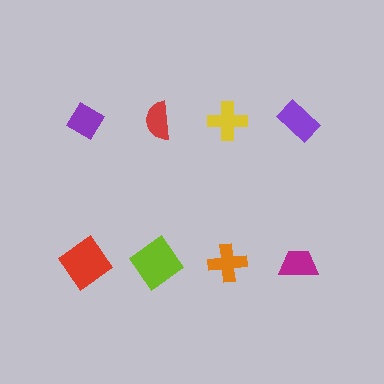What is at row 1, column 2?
A red semicircle.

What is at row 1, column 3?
A yellow cross.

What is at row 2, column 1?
A red diamond.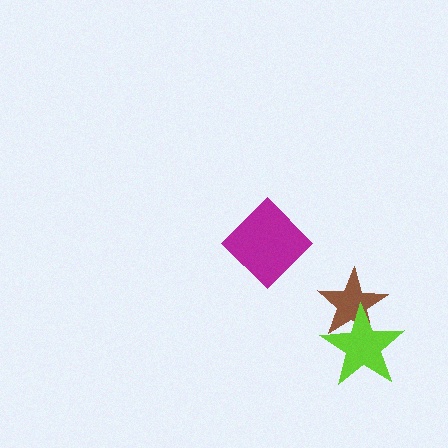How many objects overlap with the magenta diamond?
0 objects overlap with the magenta diamond.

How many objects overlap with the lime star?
1 object overlaps with the lime star.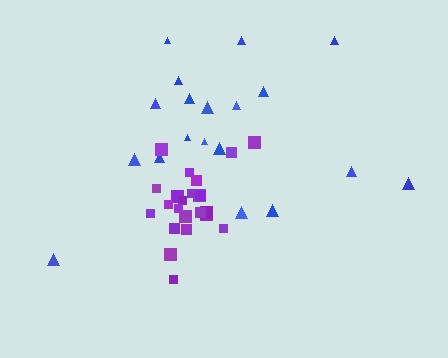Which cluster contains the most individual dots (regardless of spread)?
Purple (23).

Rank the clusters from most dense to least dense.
purple, blue.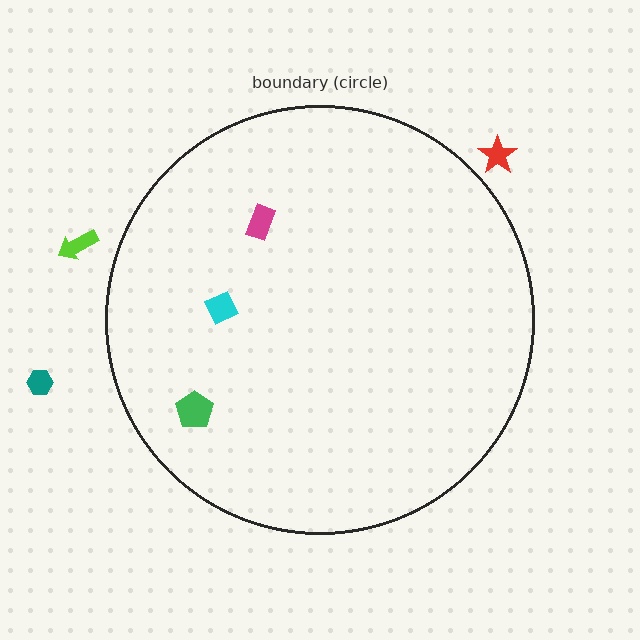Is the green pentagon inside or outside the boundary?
Inside.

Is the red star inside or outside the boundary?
Outside.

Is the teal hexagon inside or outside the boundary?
Outside.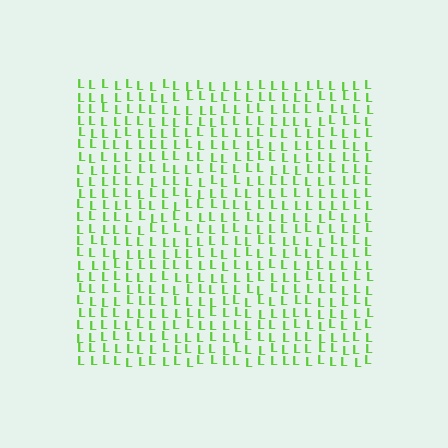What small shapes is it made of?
It is made of small letter L's.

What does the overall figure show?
The overall figure shows a square.